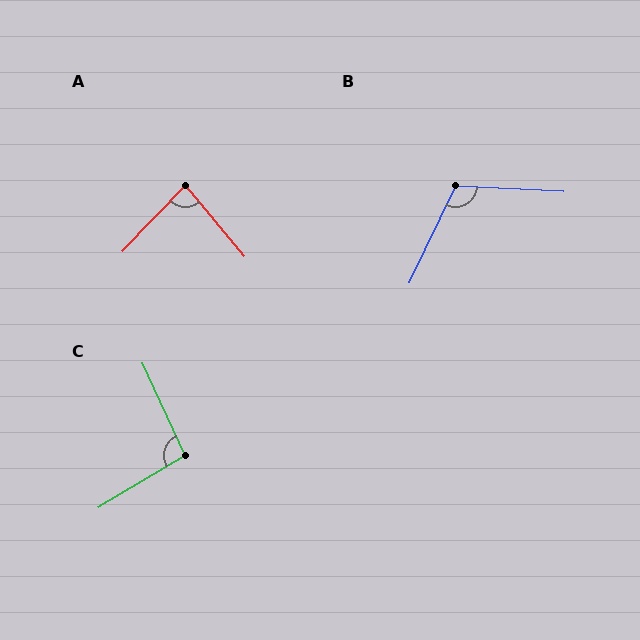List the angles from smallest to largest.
A (83°), C (96°), B (112°).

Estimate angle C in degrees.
Approximately 96 degrees.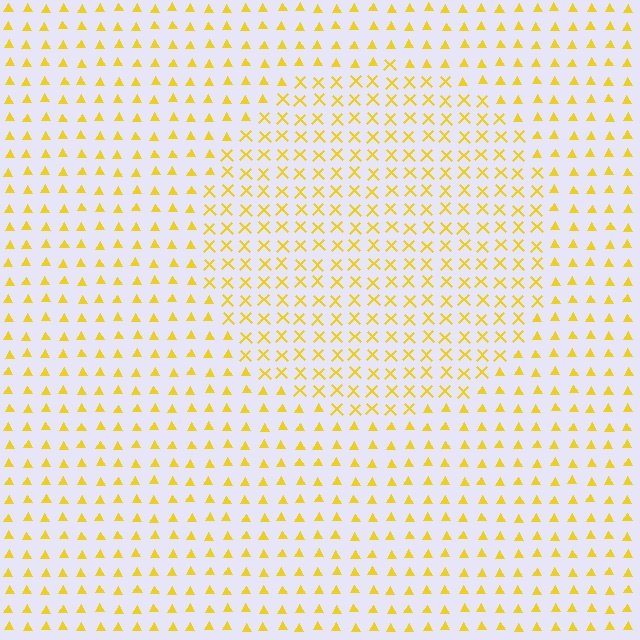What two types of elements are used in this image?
The image uses X marks inside the circle region and triangles outside it.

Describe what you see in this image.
The image is filled with small yellow elements arranged in a uniform grid. A circle-shaped region contains X marks, while the surrounding area contains triangles. The boundary is defined purely by the change in element shape.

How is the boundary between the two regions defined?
The boundary is defined by a change in element shape: X marks inside vs. triangles outside. All elements share the same color and spacing.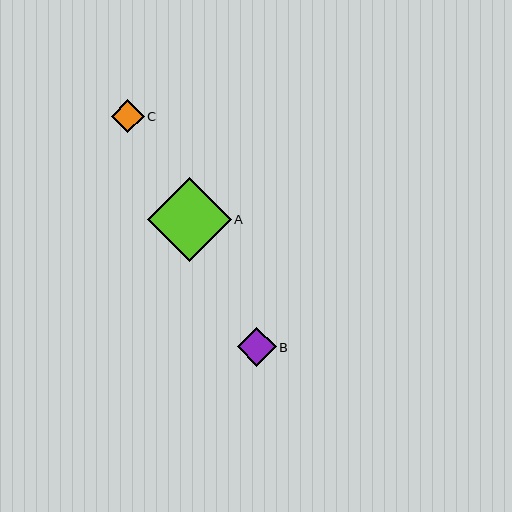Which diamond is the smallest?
Diamond C is the smallest with a size of approximately 33 pixels.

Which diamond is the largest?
Diamond A is the largest with a size of approximately 84 pixels.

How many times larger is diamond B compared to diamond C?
Diamond B is approximately 1.2 times the size of diamond C.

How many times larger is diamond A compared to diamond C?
Diamond A is approximately 2.5 times the size of diamond C.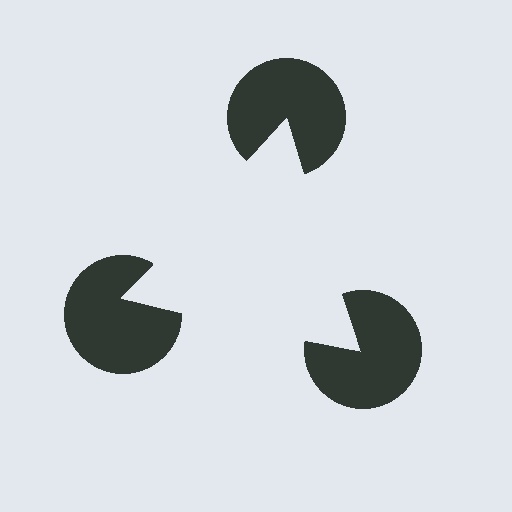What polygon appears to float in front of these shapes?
An illusory triangle — its edges are inferred from the aligned wedge cuts in the pac-man discs, not physically drawn.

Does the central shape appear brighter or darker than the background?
It typically appears slightly brighter than the background, even though no actual brightness change is drawn.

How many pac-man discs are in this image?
There are 3 — one at each vertex of the illusory triangle.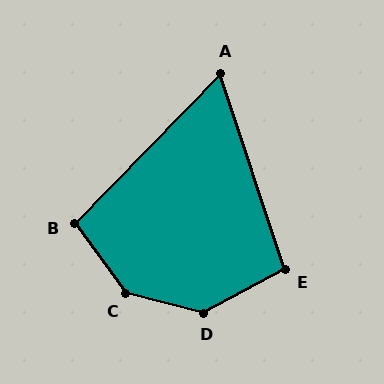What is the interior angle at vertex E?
Approximately 99 degrees (obtuse).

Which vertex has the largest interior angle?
C, at approximately 140 degrees.